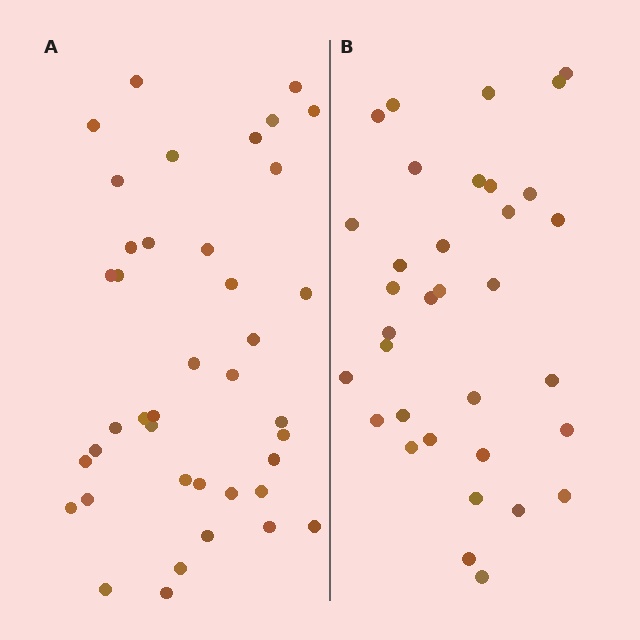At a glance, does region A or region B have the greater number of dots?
Region A (the left region) has more dots.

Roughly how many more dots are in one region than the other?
Region A has about 6 more dots than region B.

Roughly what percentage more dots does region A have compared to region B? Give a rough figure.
About 20% more.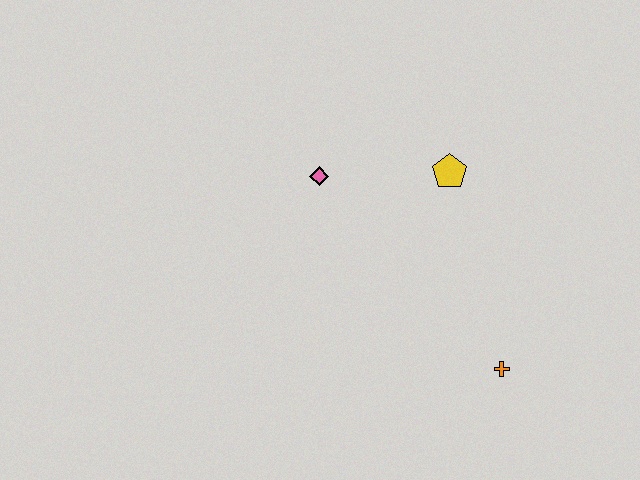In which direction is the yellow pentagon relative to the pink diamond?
The yellow pentagon is to the right of the pink diamond.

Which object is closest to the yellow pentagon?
The pink diamond is closest to the yellow pentagon.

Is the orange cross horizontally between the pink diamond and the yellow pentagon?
No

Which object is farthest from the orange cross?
The pink diamond is farthest from the orange cross.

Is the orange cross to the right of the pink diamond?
Yes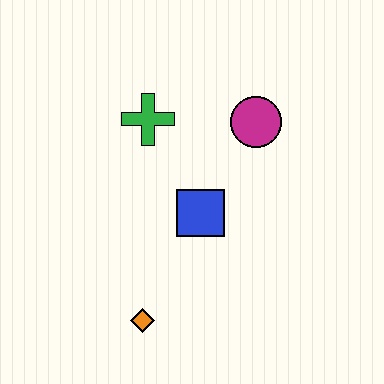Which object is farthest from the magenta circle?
The orange diamond is farthest from the magenta circle.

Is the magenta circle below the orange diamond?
No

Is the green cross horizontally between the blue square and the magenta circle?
No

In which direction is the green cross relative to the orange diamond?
The green cross is above the orange diamond.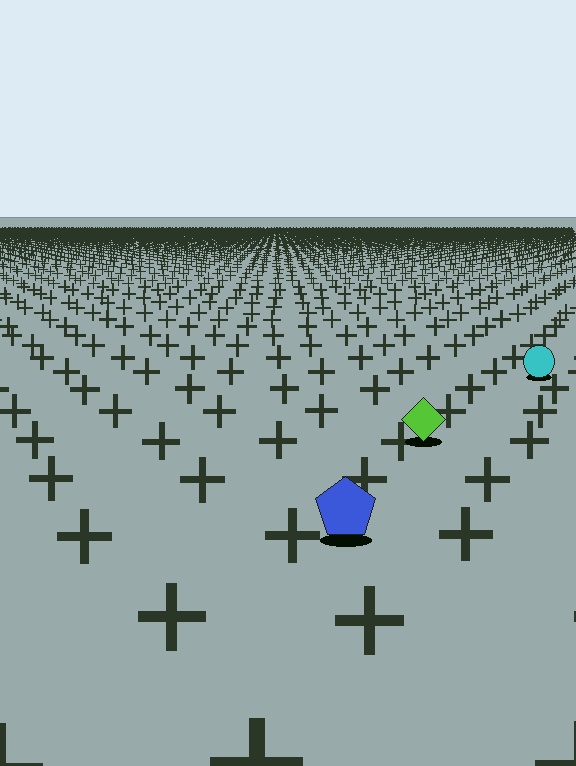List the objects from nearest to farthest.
From nearest to farthest: the blue pentagon, the lime diamond, the cyan circle.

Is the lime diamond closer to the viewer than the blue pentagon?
No. The blue pentagon is closer — you can tell from the texture gradient: the ground texture is coarser near it.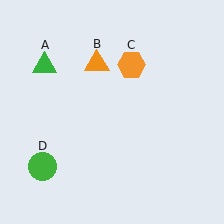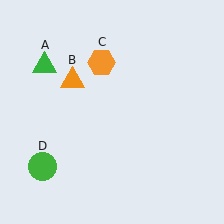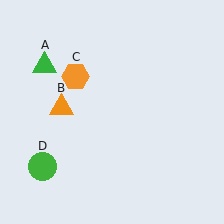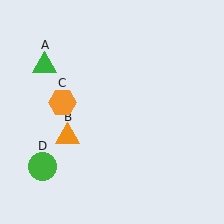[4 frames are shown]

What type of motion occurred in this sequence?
The orange triangle (object B), orange hexagon (object C) rotated counterclockwise around the center of the scene.